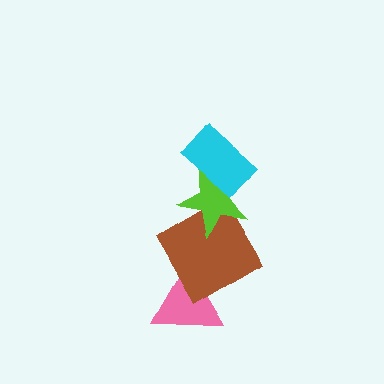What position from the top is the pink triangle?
The pink triangle is 4th from the top.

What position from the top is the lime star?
The lime star is 2nd from the top.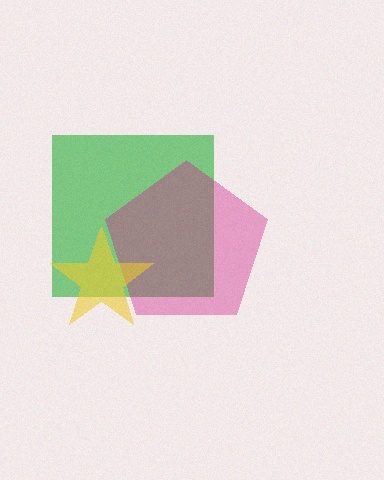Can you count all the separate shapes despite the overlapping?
Yes, there are 3 separate shapes.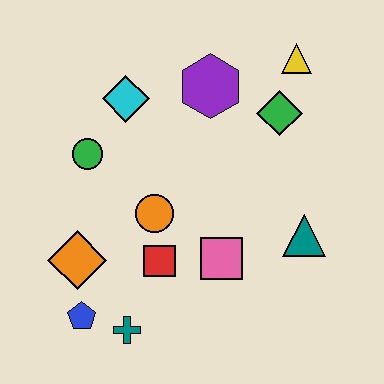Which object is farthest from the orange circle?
The yellow triangle is farthest from the orange circle.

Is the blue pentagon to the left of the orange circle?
Yes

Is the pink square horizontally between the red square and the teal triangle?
Yes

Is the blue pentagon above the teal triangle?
No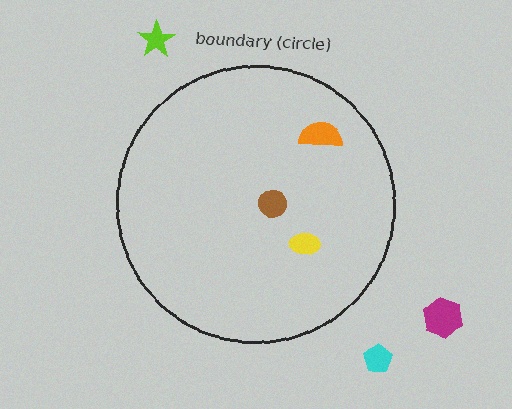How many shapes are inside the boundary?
3 inside, 3 outside.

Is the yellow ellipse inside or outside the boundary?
Inside.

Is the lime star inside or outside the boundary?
Outside.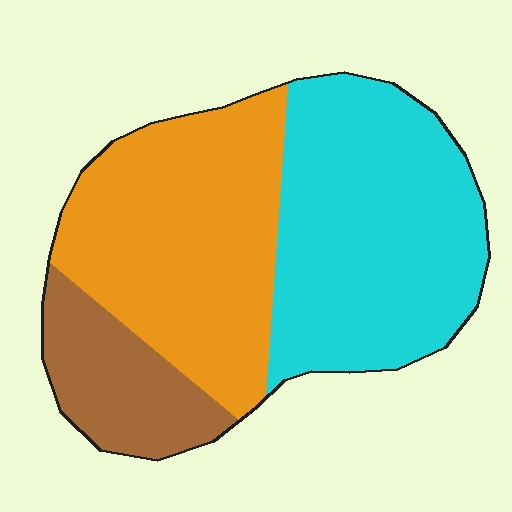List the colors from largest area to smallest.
From largest to smallest: cyan, orange, brown.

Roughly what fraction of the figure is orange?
Orange covers 40% of the figure.